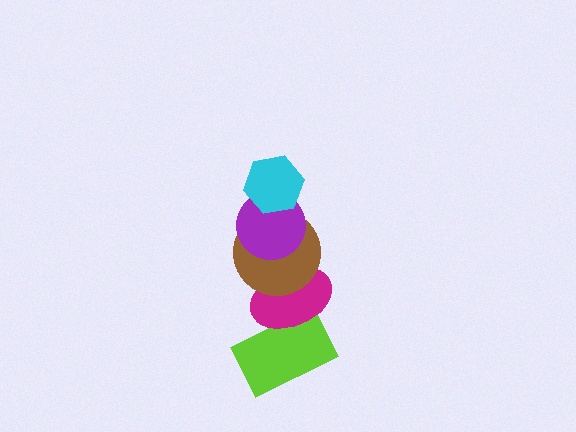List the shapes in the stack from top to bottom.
From top to bottom: the cyan hexagon, the purple circle, the brown circle, the magenta ellipse, the lime rectangle.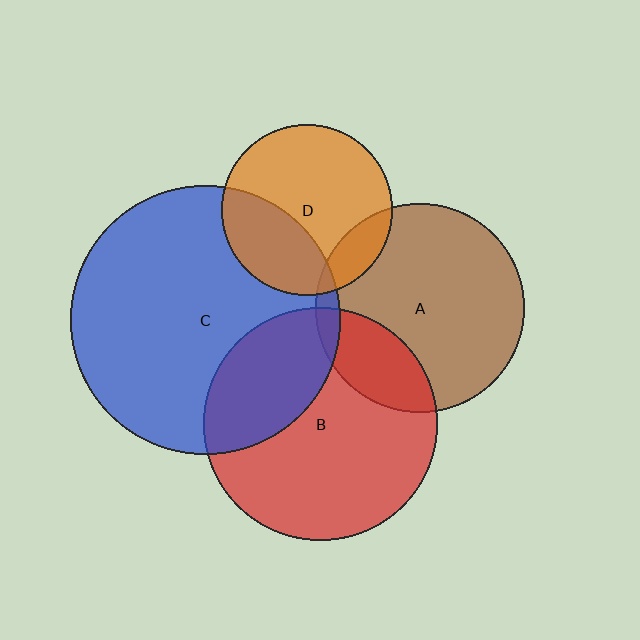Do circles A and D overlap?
Yes.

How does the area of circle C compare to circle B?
Approximately 1.3 times.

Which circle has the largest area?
Circle C (blue).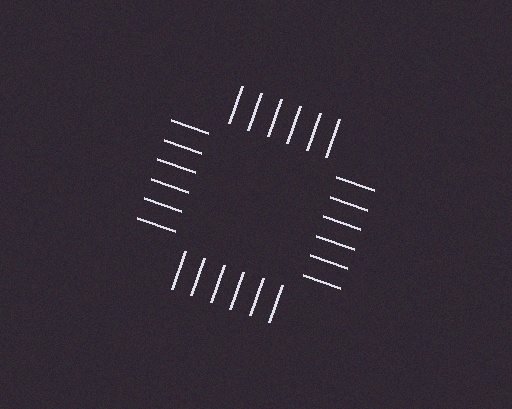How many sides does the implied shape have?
4 sides — the line-ends trace a square.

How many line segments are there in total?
24 — 6 along each of the 4 edges.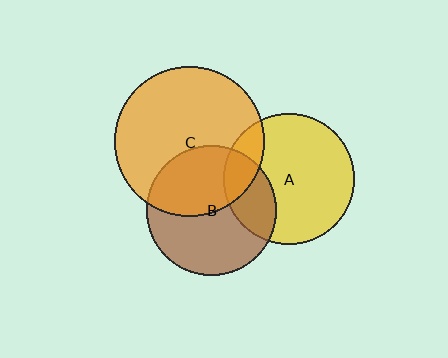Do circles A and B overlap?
Yes.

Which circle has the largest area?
Circle C (orange).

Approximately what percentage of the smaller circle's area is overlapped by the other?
Approximately 25%.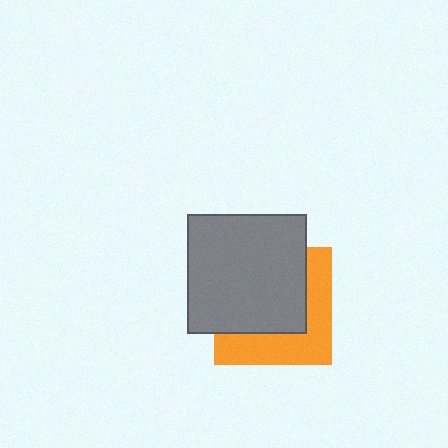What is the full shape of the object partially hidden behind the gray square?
The partially hidden object is an orange square.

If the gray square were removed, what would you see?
You would see the complete orange square.